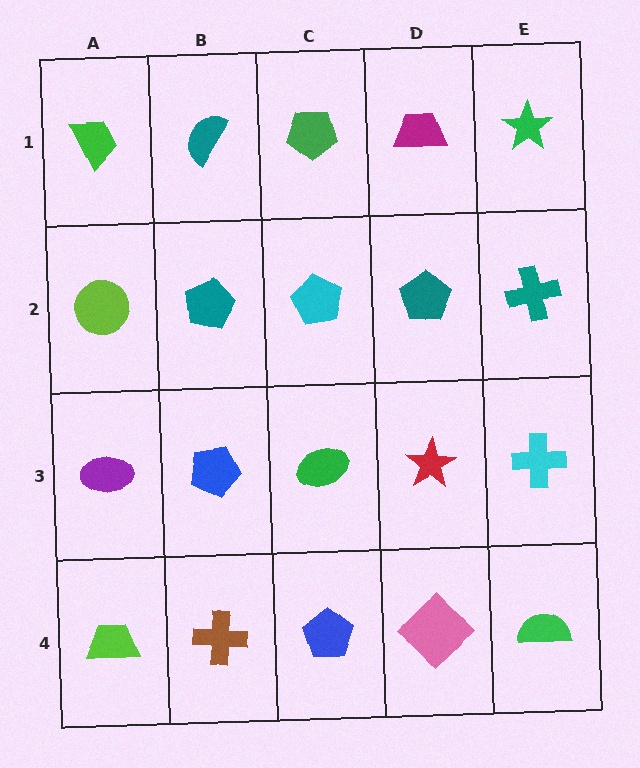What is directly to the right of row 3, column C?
A red star.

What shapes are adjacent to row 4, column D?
A red star (row 3, column D), a blue pentagon (row 4, column C), a green semicircle (row 4, column E).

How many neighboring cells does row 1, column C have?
3.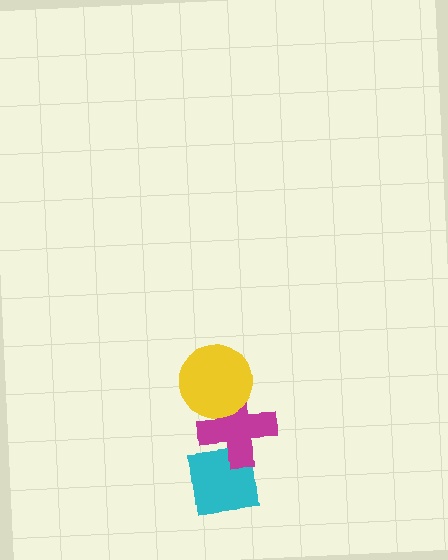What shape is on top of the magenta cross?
The yellow circle is on top of the magenta cross.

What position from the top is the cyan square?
The cyan square is 3rd from the top.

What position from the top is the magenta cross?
The magenta cross is 2nd from the top.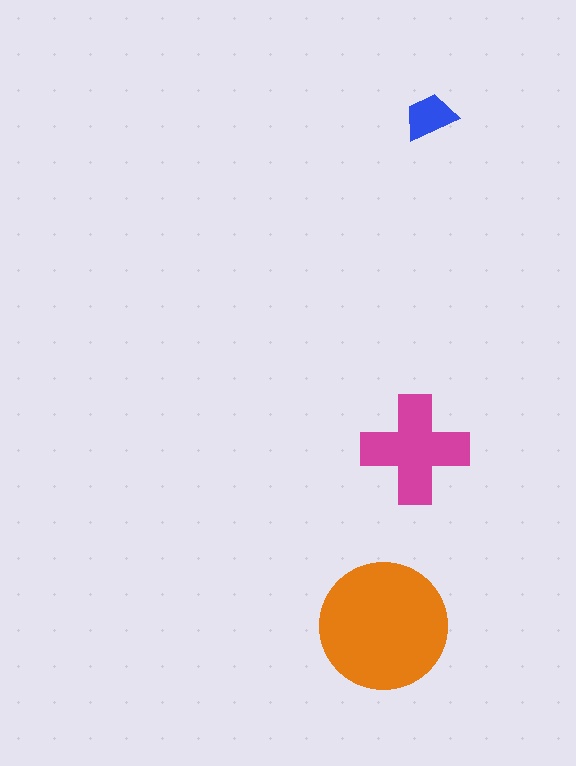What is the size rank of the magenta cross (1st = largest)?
2nd.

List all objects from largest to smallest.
The orange circle, the magenta cross, the blue trapezoid.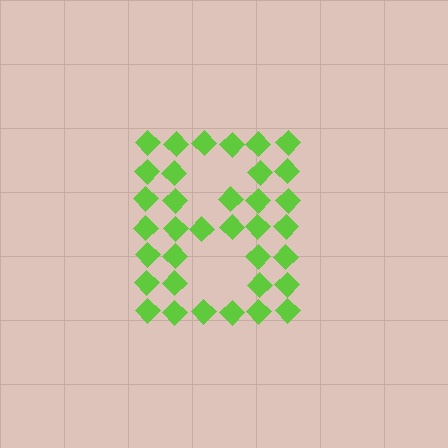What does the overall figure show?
The overall figure shows the letter B.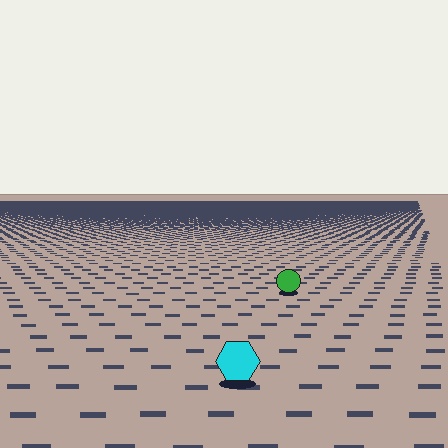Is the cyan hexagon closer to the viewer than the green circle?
Yes. The cyan hexagon is closer — you can tell from the texture gradient: the ground texture is coarser near it.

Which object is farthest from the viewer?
The green circle is farthest from the viewer. It appears smaller and the ground texture around it is denser.